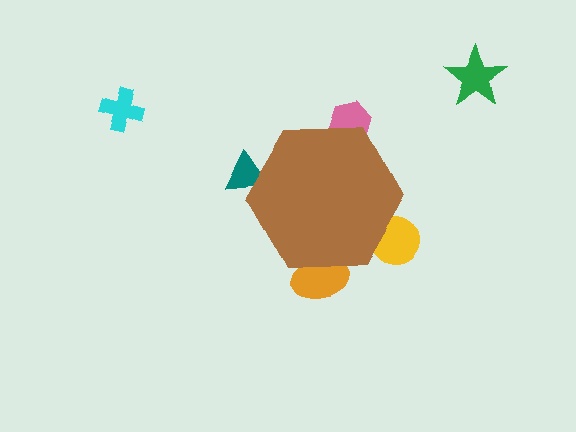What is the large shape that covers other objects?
A brown hexagon.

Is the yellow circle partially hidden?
Yes, the yellow circle is partially hidden behind the brown hexagon.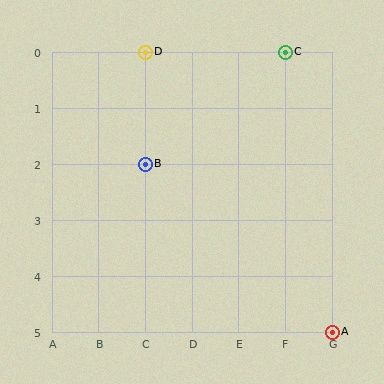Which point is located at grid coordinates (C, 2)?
Point B is at (C, 2).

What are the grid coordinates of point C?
Point C is at grid coordinates (F, 0).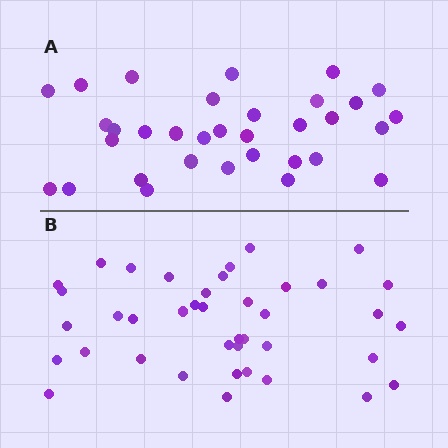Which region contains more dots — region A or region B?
Region B (the bottom region) has more dots.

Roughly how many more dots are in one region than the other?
Region B has roughly 8 or so more dots than region A.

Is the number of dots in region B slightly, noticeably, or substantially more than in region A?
Region B has only slightly more — the two regions are fairly close. The ratio is roughly 1.2 to 1.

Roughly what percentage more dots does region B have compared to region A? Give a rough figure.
About 20% more.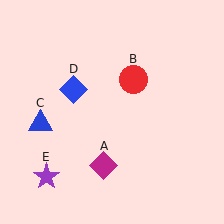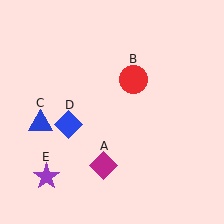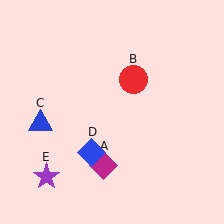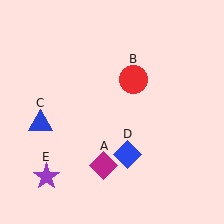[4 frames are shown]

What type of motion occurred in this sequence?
The blue diamond (object D) rotated counterclockwise around the center of the scene.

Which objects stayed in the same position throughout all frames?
Magenta diamond (object A) and red circle (object B) and blue triangle (object C) and purple star (object E) remained stationary.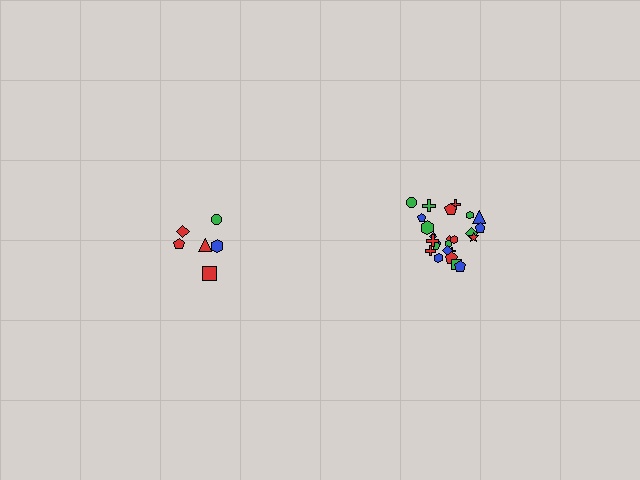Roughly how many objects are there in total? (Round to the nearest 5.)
Roughly 30 objects in total.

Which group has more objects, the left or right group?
The right group.